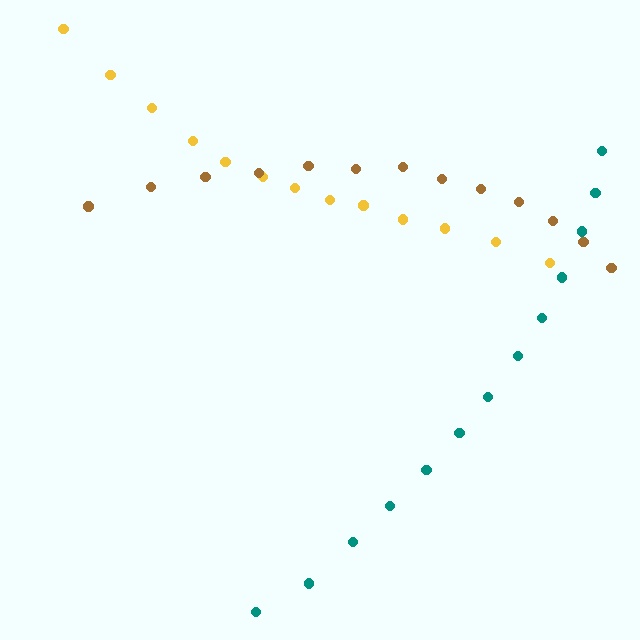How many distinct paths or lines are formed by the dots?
There are 3 distinct paths.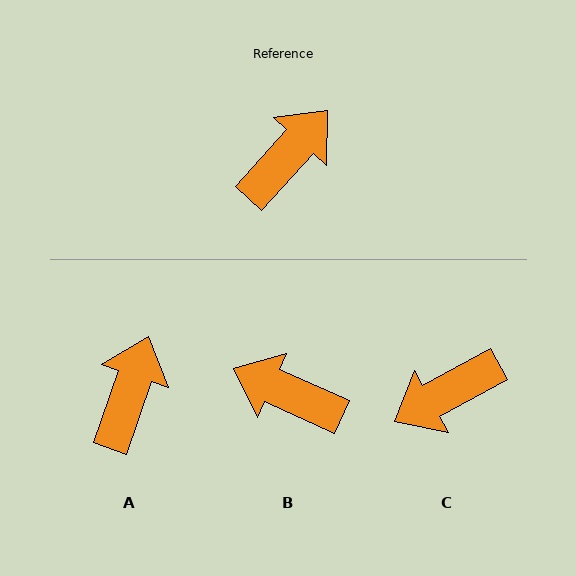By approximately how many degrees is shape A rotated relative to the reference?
Approximately 23 degrees counter-clockwise.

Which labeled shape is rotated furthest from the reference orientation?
C, about 161 degrees away.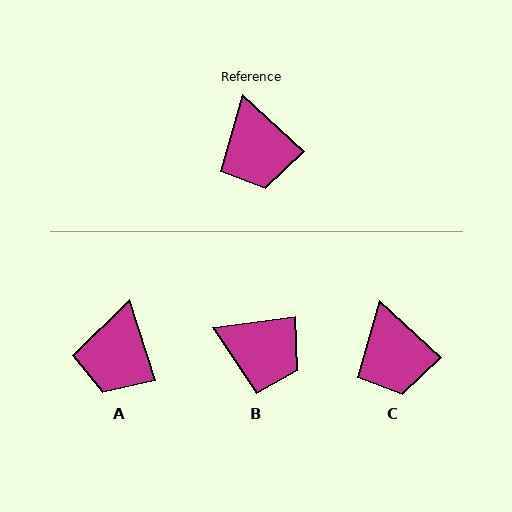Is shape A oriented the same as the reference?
No, it is off by about 30 degrees.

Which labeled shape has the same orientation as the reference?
C.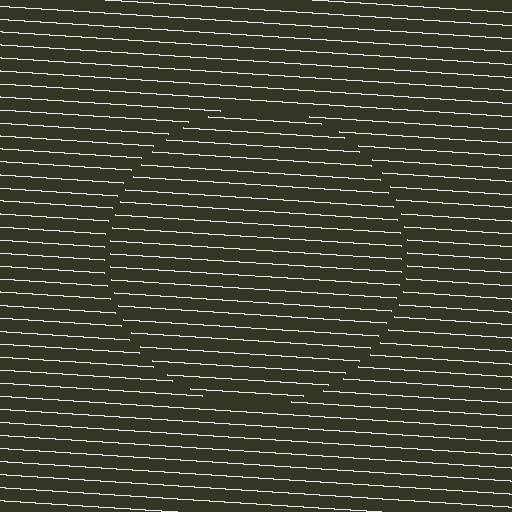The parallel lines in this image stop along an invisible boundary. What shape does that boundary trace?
An illusory circle. The interior of the shape contains the same grating, shifted by half a period — the contour is defined by the phase discontinuity where line-ends from the inner and outer gratings abut.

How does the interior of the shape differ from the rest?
The interior of the shape contains the same grating, shifted by half a period — the contour is defined by the phase discontinuity where line-ends from the inner and outer gratings abut.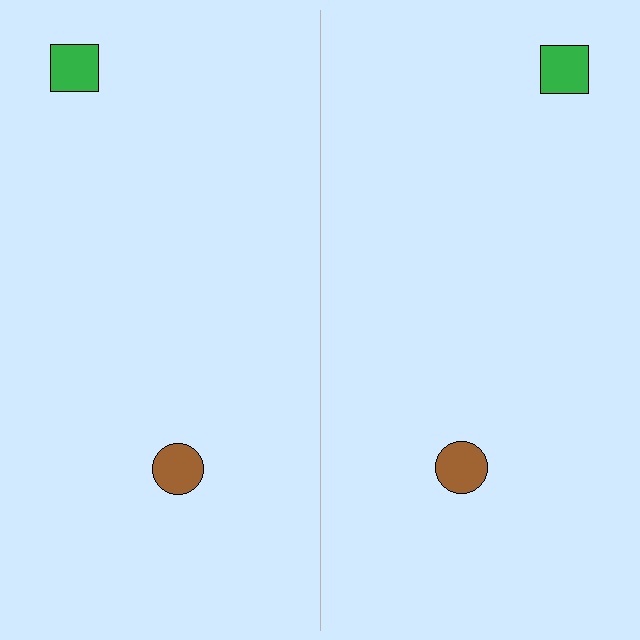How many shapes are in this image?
There are 4 shapes in this image.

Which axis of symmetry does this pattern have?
The pattern has a vertical axis of symmetry running through the center of the image.